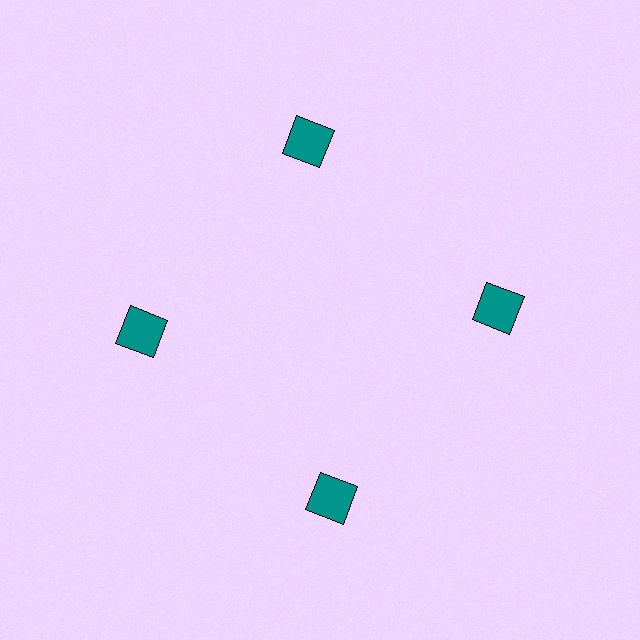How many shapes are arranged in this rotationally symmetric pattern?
There are 4 shapes, arranged in 4 groups of 1.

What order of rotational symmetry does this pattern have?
This pattern has 4-fold rotational symmetry.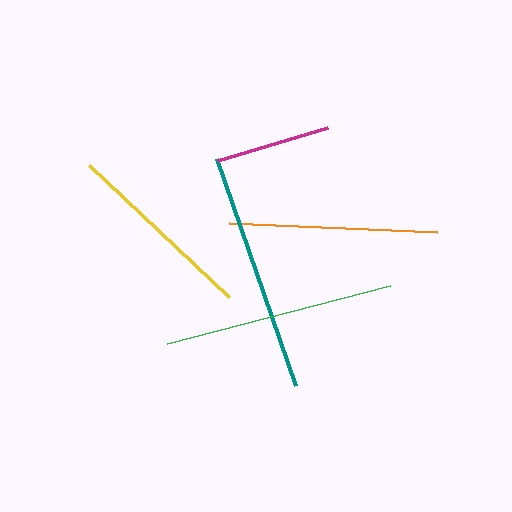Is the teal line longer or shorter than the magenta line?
The teal line is longer than the magenta line.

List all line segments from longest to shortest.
From longest to shortest: teal, green, orange, yellow, magenta.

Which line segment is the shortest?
The magenta line is the shortest at approximately 114 pixels.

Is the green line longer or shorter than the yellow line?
The green line is longer than the yellow line.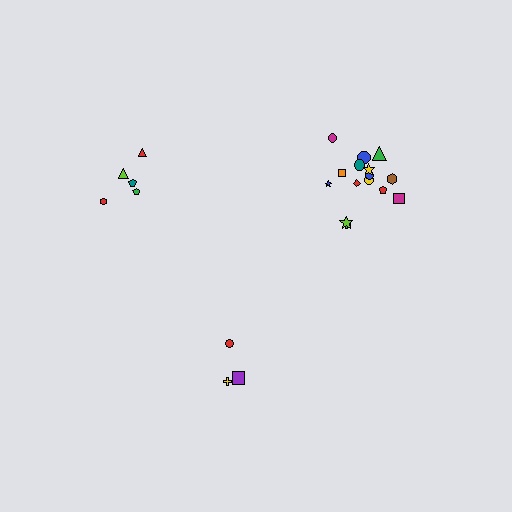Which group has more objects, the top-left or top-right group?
The top-right group.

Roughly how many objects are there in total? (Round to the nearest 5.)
Roughly 25 objects in total.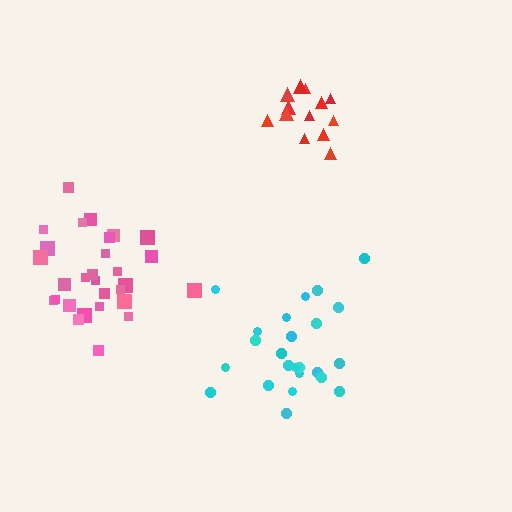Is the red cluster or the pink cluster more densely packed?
Red.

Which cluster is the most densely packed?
Red.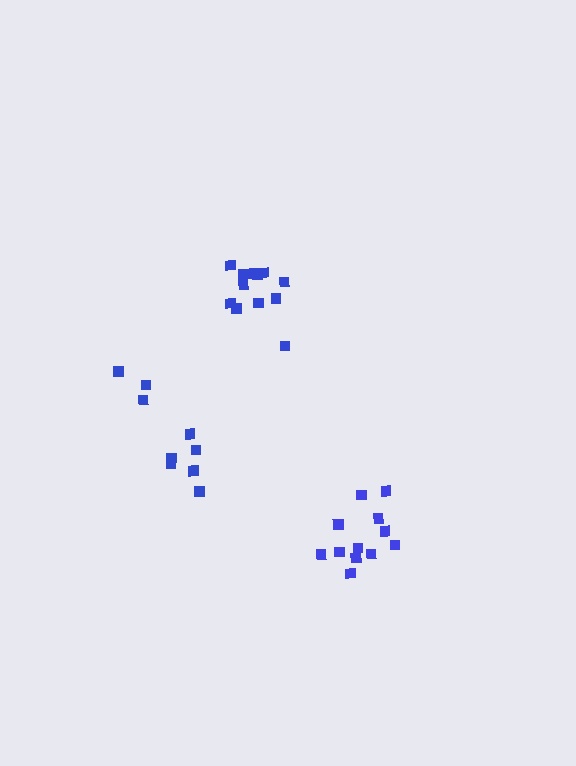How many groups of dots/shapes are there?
There are 3 groups.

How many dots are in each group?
Group 1: 12 dots, Group 2: 9 dots, Group 3: 12 dots (33 total).